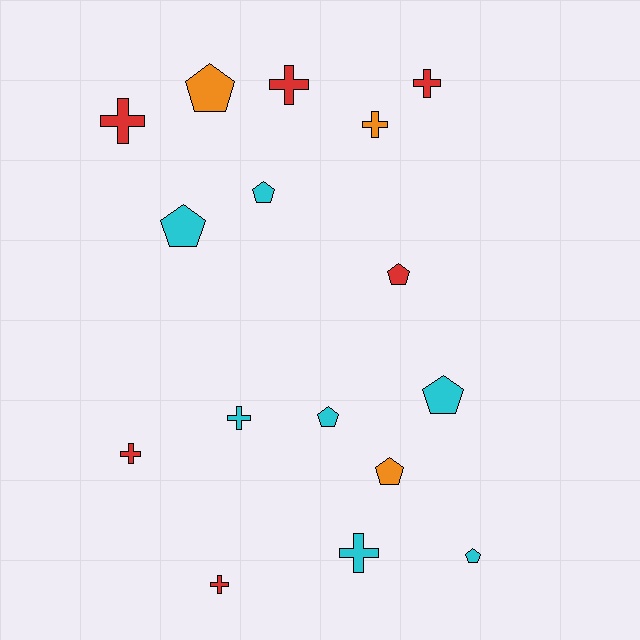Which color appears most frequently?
Cyan, with 7 objects.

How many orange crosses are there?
There is 1 orange cross.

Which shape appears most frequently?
Cross, with 8 objects.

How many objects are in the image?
There are 16 objects.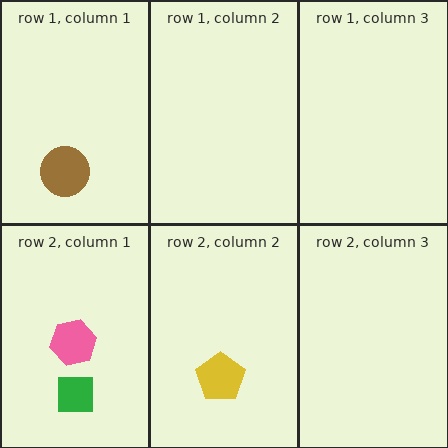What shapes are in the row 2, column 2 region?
The yellow pentagon.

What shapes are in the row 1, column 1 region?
The brown circle.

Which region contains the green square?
The row 2, column 1 region.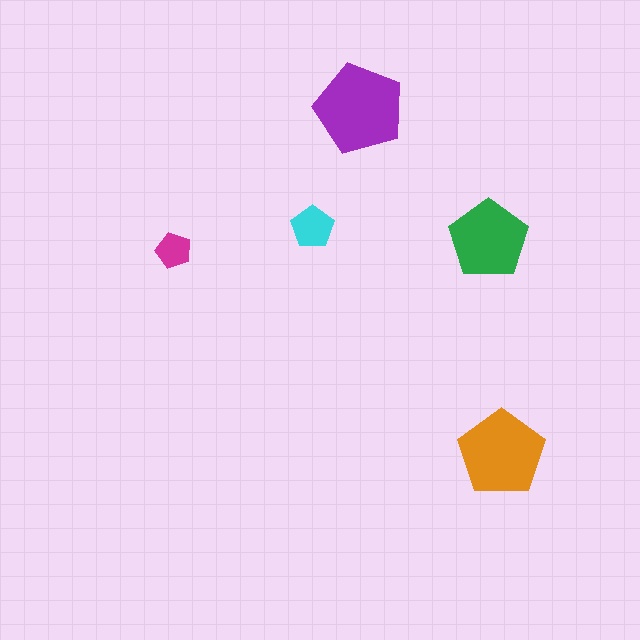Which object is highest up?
The purple pentagon is topmost.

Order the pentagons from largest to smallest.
the purple one, the orange one, the green one, the cyan one, the magenta one.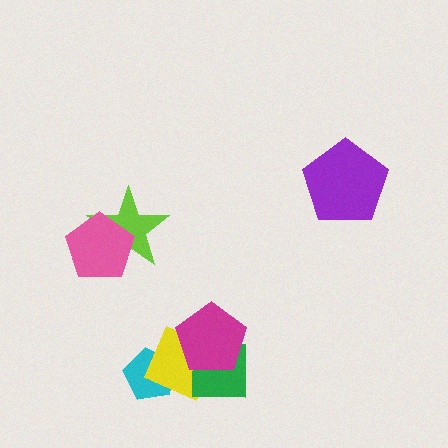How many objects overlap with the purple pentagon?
0 objects overlap with the purple pentagon.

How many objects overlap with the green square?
2 objects overlap with the green square.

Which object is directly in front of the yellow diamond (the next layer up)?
The green square is directly in front of the yellow diamond.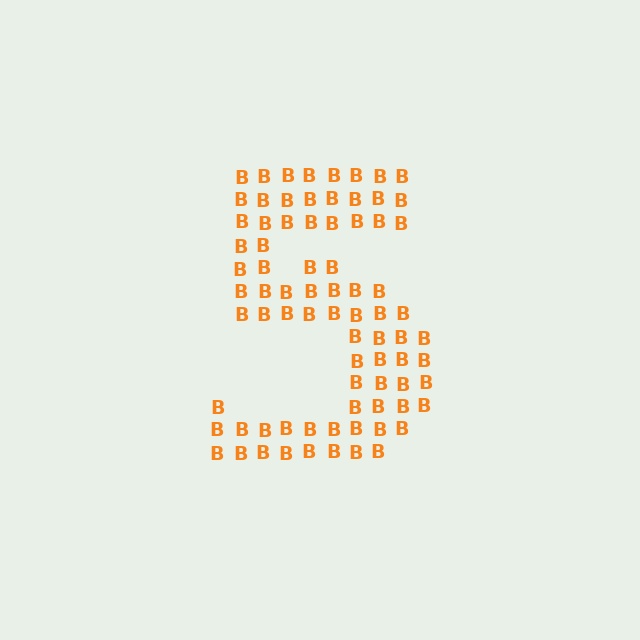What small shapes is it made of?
It is made of small letter B's.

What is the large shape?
The large shape is the digit 5.